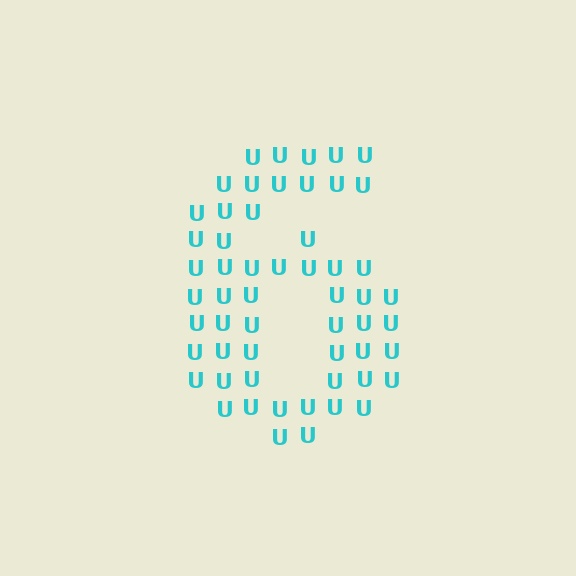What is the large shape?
The large shape is the digit 6.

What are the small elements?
The small elements are letter U's.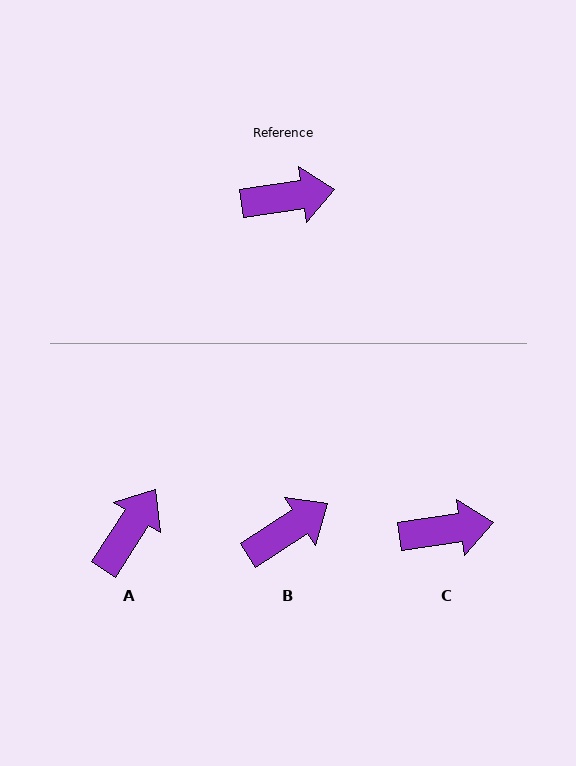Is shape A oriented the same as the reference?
No, it is off by about 49 degrees.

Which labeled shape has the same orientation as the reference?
C.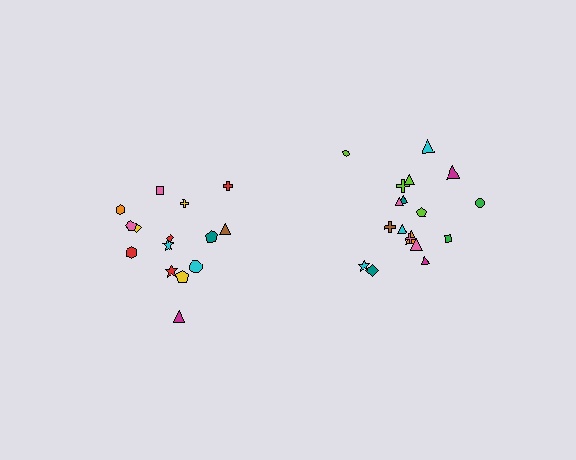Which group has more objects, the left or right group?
The right group.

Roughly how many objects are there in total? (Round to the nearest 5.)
Roughly 35 objects in total.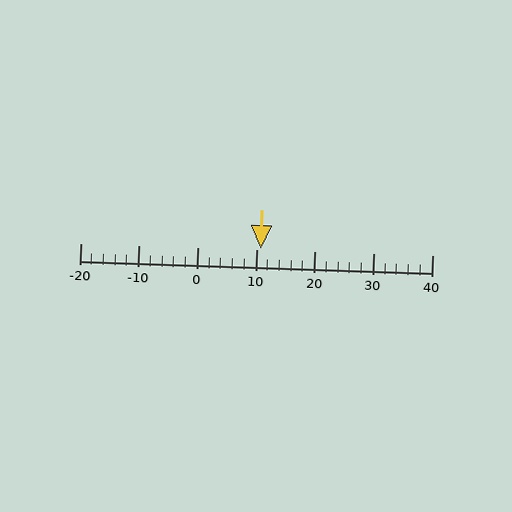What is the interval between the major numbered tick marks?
The major tick marks are spaced 10 units apart.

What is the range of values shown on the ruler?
The ruler shows values from -20 to 40.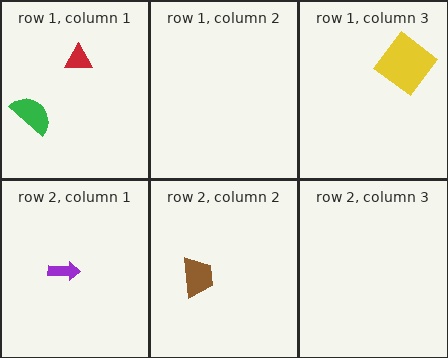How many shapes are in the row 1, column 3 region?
1.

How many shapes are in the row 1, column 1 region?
2.